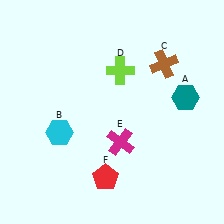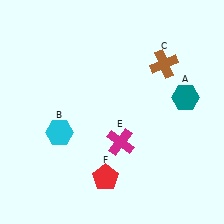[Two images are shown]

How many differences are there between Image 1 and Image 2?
There is 1 difference between the two images.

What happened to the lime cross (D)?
The lime cross (D) was removed in Image 2. It was in the top-right area of Image 1.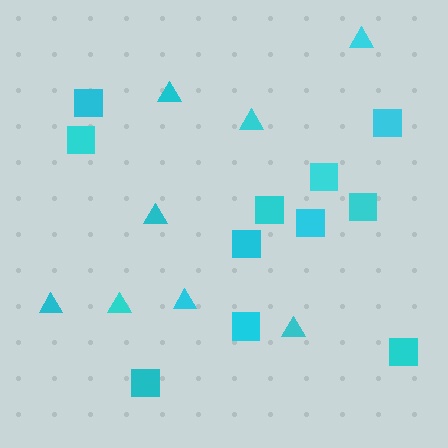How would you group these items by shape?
There are 2 groups: one group of squares (11) and one group of triangles (8).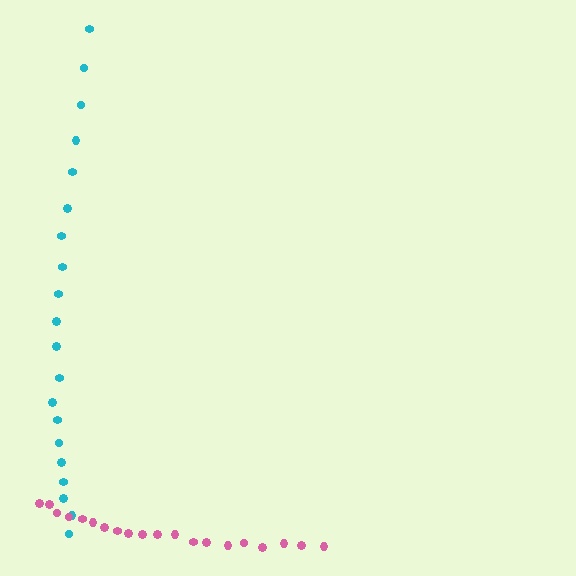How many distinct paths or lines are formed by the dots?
There are 2 distinct paths.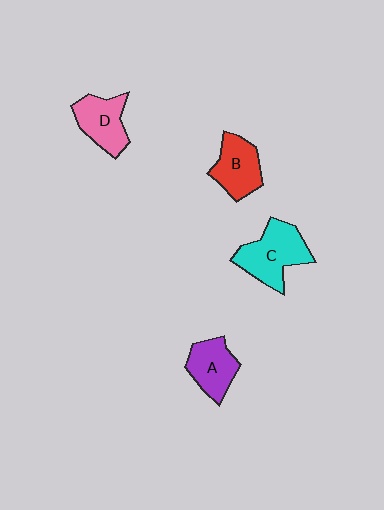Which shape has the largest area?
Shape C (cyan).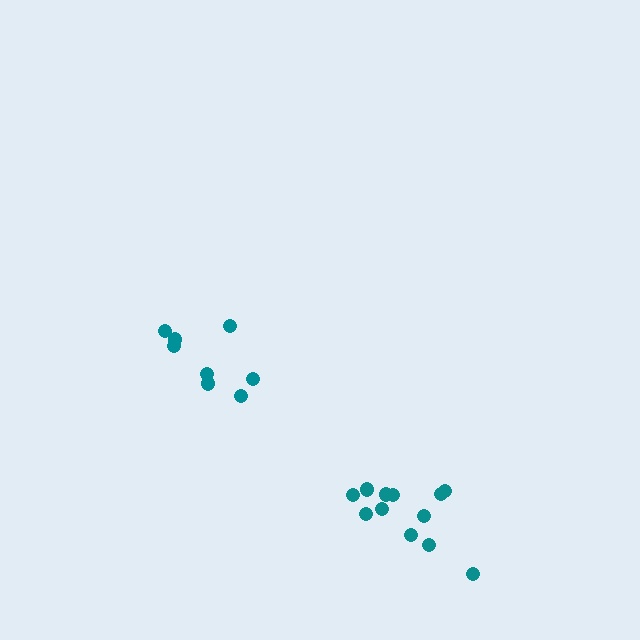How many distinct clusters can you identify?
There are 2 distinct clusters.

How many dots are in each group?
Group 1: 8 dots, Group 2: 12 dots (20 total).